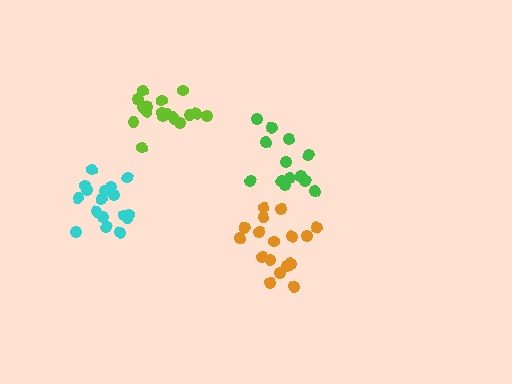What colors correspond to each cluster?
The clusters are colored: lime, cyan, orange, green.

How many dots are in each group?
Group 1: 18 dots, Group 2: 17 dots, Group 3: 17 dots, Group 4: 13 dots (65 total).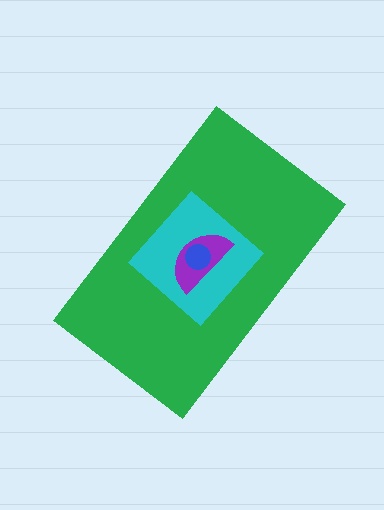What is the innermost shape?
The blue circle.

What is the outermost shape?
The green rectangle.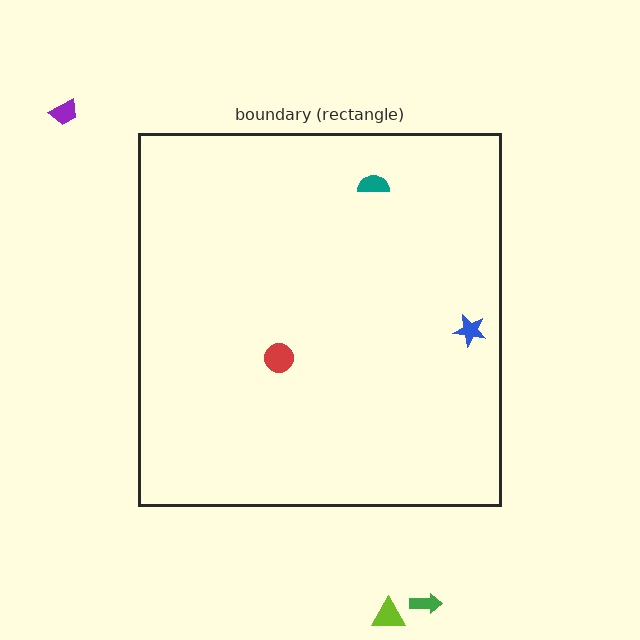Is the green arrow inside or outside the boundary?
Outside.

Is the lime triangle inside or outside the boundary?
Outside.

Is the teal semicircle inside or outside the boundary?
Inside.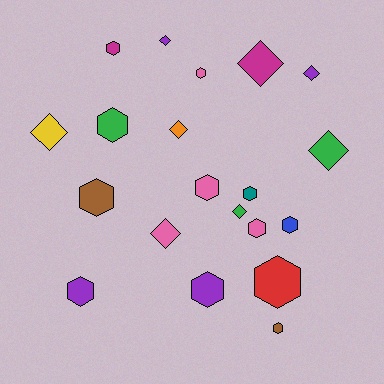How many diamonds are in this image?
There are 8 diamonds.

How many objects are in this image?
There are 20 objects.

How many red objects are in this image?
There is 1 red object.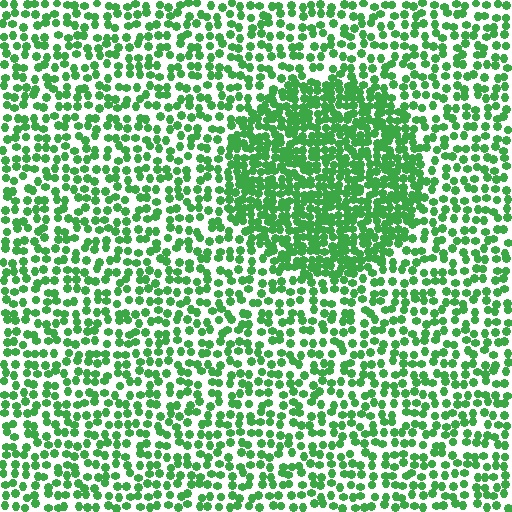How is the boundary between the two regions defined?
The boundary is defined by a change in element density (approximately 2.0x ratio). All elements are the same color, size, and shape.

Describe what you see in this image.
The image contains small green elements arranged at two different densities. A circle-shaped region is visible where the elements are more densely packed than the surrounding area.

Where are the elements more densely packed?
The elements are more densely packed inside the circle boundary.